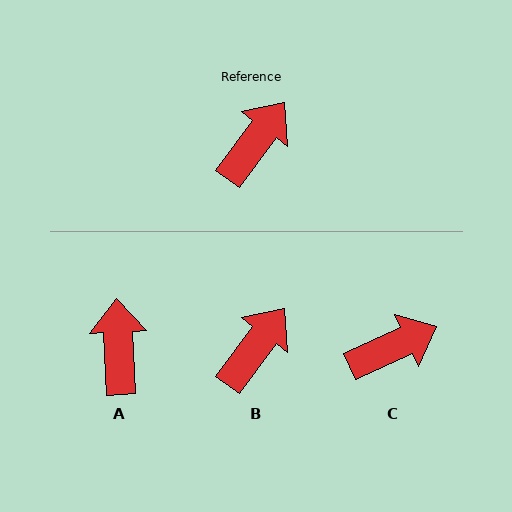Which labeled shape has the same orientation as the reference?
B.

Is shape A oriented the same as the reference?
No, it is off by about 39 degrees.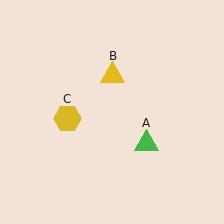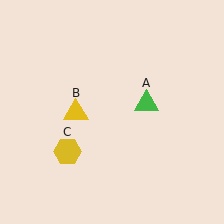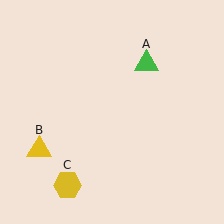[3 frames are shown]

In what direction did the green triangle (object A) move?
The green triangle (object A) moved up.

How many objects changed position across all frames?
3 objects changed position: green triangle (object A), yellow triangle (object B), yellow hexagon (object C).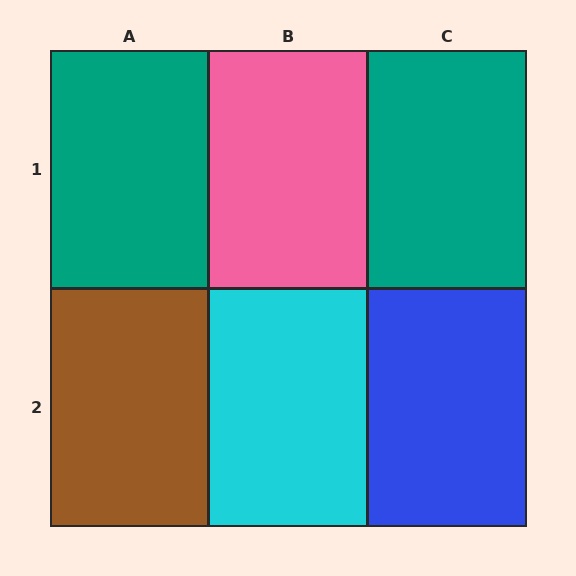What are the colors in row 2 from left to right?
Brown, cyan, blue.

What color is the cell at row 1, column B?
Pink.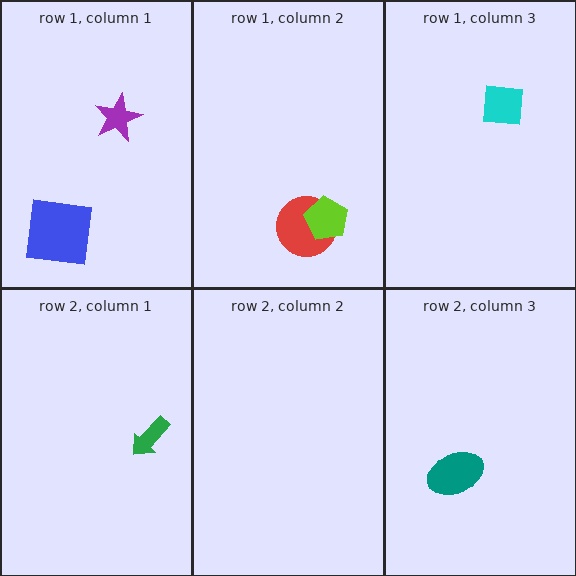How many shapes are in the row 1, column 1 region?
2.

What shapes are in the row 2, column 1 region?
The green arrow.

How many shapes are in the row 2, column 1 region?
1.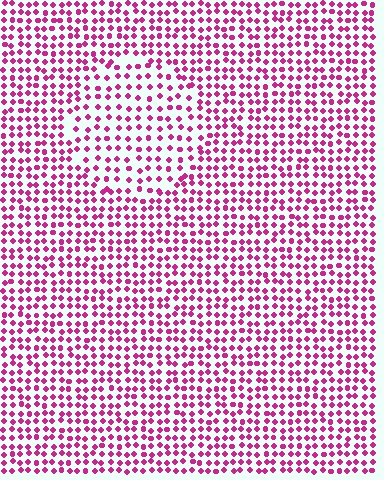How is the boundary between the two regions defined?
The boundary is defined by a change in element density (approximately 1.6x ratio). All elements are the same color, size, and shape.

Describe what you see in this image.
The image contains small magenta elements arranged at two different densities. A circle-shaped region is visible where the elements are less densely packed than the surrounding area.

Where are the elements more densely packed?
The elements are more densely packed outside the circle boundary.